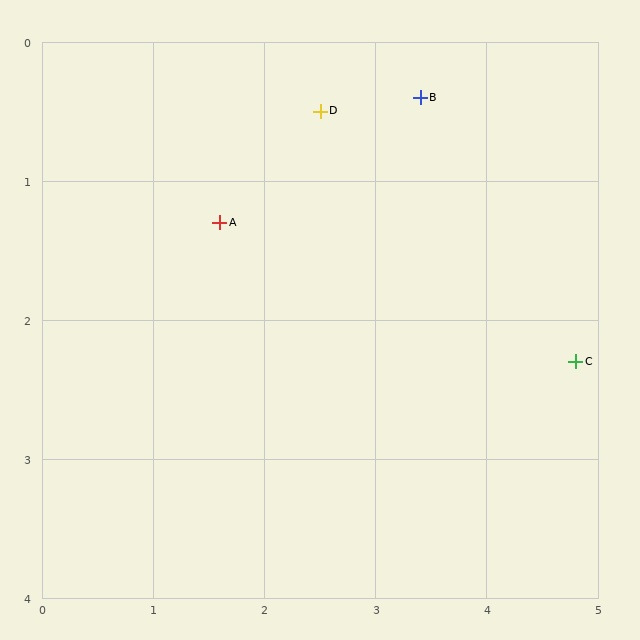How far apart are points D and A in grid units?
Points D and A are about 1.2 grid units apart.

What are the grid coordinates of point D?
Point D is at approximately (2.5, 0.5).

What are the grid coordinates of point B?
Point B is at approximately (3.4, 0.4).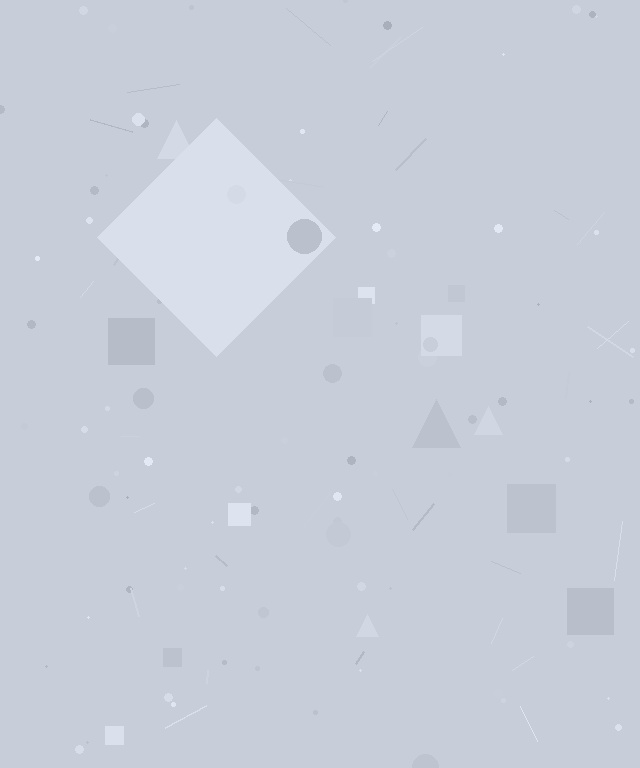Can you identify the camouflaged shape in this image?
The camouflaged shape is a diamond.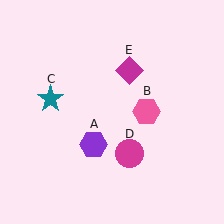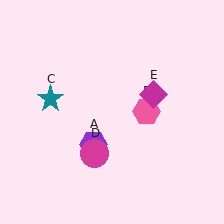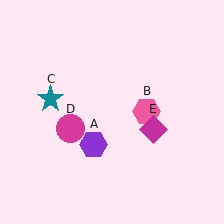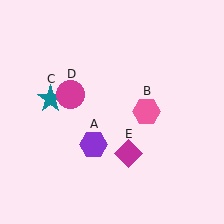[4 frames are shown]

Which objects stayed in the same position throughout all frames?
Purple hexagon (object A) and pink hexagon (object B) and teal star (object C) remained stationary.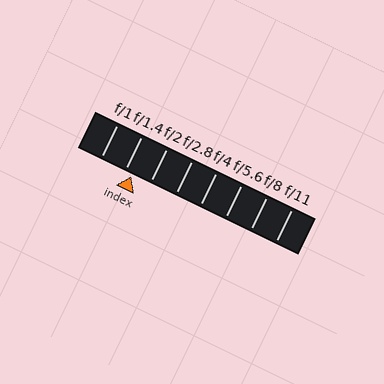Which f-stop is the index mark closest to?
The index mark is closest to f/1.4.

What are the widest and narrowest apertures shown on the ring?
The widest aperture shown is f/1 and the narrowest is f/11.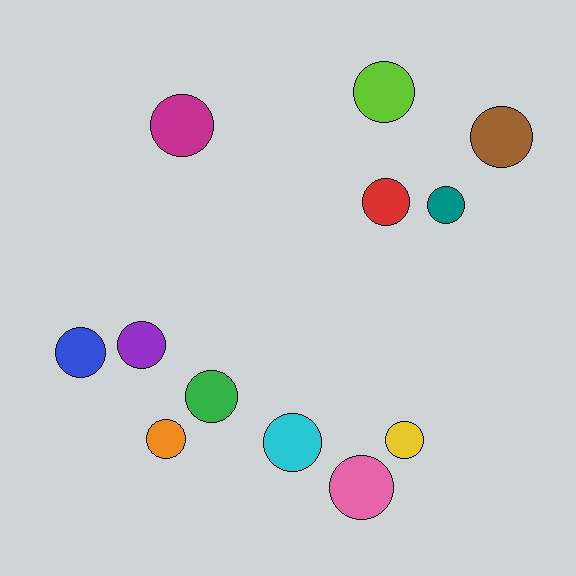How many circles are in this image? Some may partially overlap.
There are 12 circles.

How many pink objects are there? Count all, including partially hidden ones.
There is 1 pink object.